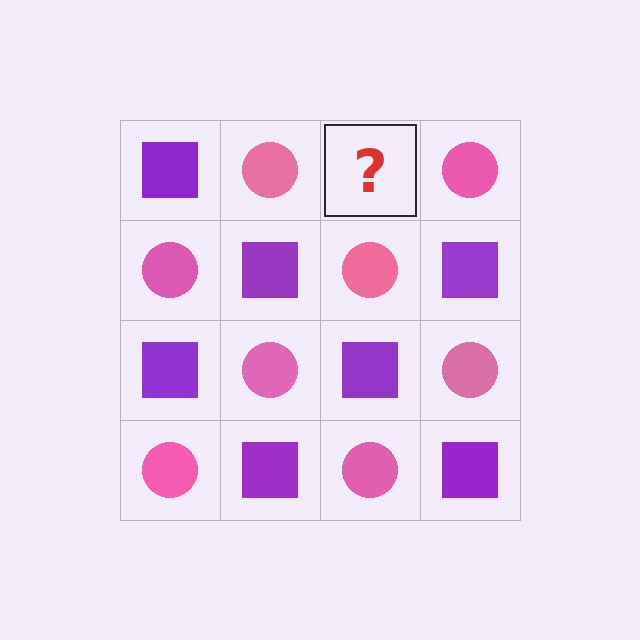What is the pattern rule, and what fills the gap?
The rule is that it alternates purple square and pink circle in a checkerboard pattern. The gap should be filled with a purple square.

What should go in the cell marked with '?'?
The missing cell should contain a purple square.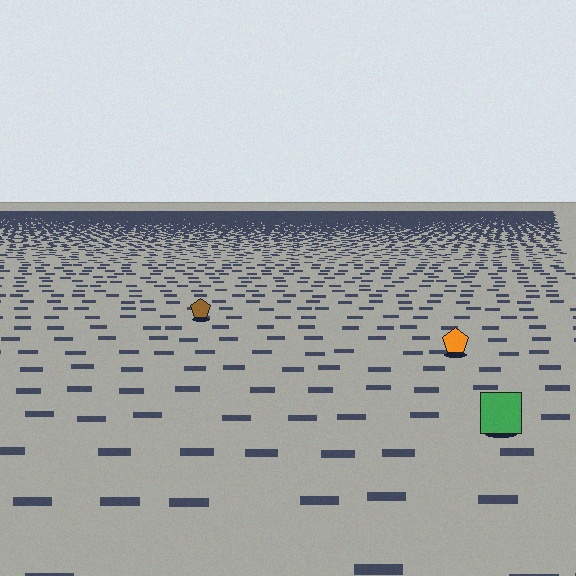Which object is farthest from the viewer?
The brown pentagon is farthest from the viewer. It appears smaller and the ground texture around it is denser.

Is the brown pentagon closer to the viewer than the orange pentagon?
No. The orange pentagon is closer — you can tell from the texture gradient: the ground texture is coarser near it.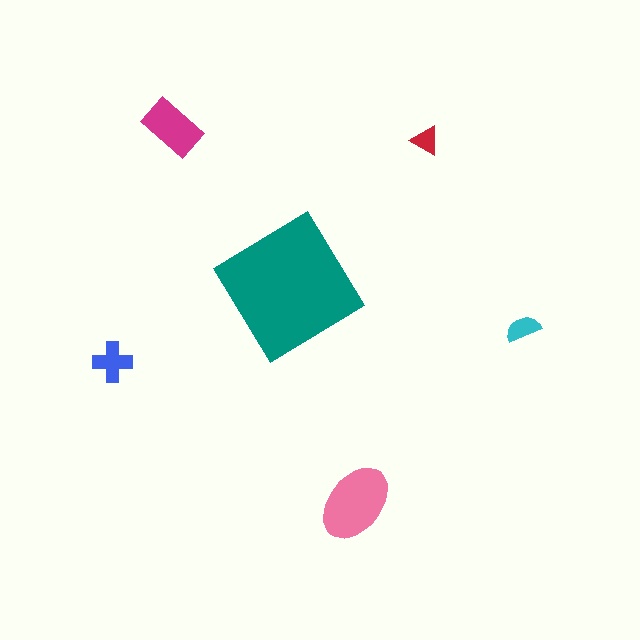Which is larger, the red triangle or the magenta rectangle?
The magenta rectangle.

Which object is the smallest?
The red triangle.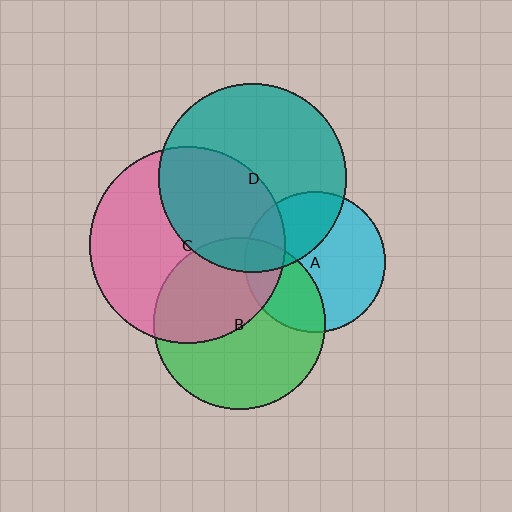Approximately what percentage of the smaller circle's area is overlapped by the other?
Approximately 35%.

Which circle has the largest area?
Circle C (pink).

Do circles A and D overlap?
Yes.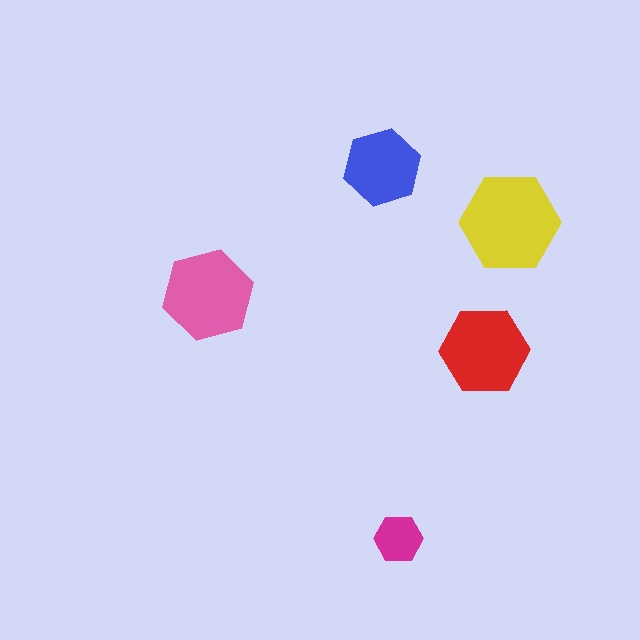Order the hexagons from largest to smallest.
the yellow one, the pink one, the red one, the blue one, the magenta one.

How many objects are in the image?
There are 5 objects in the image.